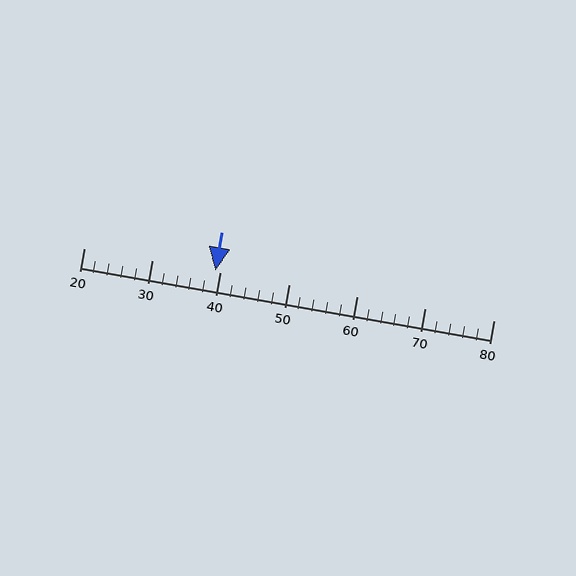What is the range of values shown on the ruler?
The ruler shows values from 20 to 80.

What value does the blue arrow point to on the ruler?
The blue arrow points to approximately 39.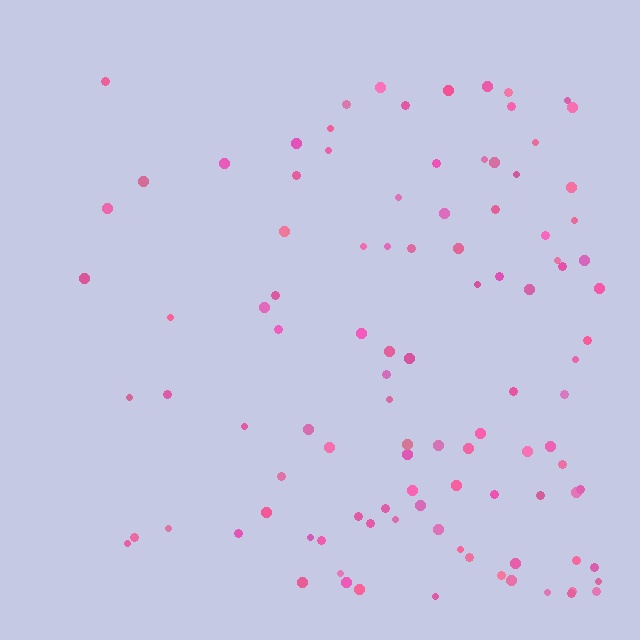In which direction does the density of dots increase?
From left to right, with the right side densest.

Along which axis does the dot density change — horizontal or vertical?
Horizontal.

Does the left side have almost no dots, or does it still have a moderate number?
Still a moderate number, just noticeably fewer than the right.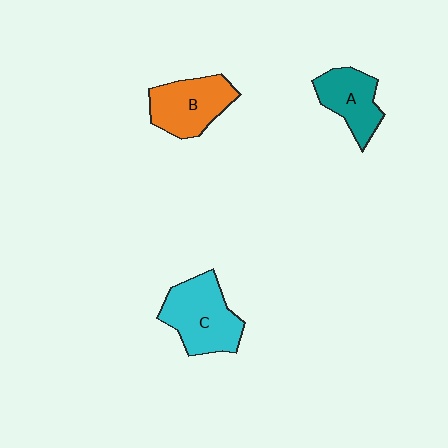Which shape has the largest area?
Shape C (cyan).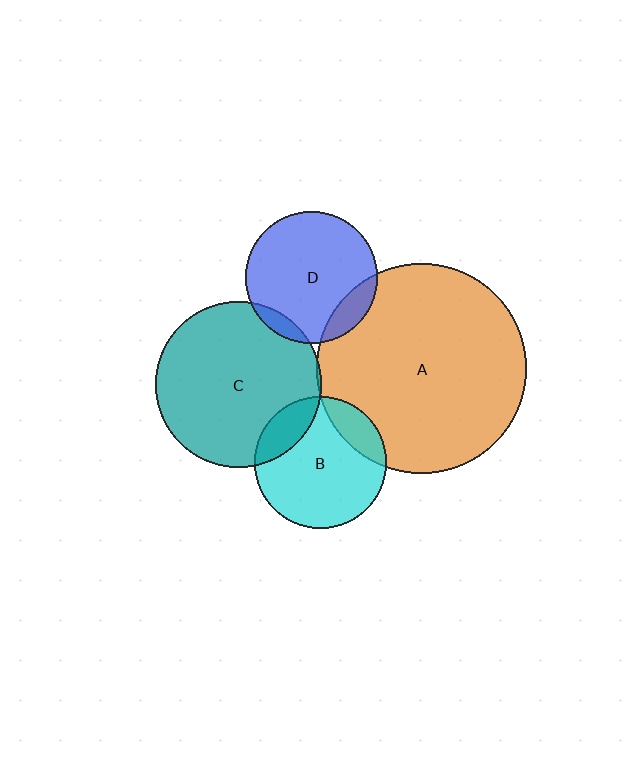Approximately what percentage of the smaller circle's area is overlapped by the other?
Approximately 5%.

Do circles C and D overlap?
Yes.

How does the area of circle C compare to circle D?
Approximately 1.6 times.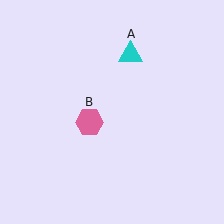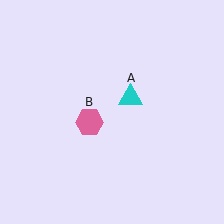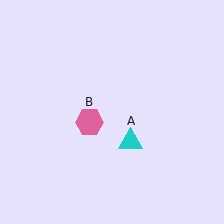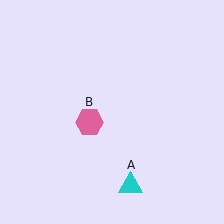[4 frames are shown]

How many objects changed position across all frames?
1 object changed position: cyan triangle (object A).